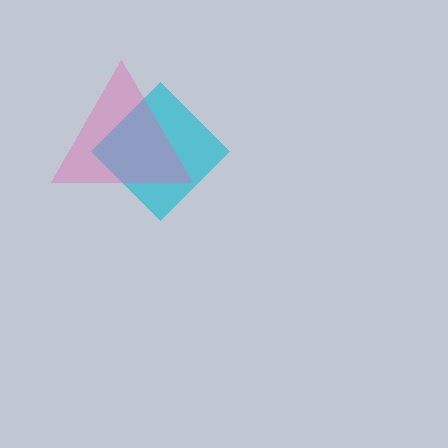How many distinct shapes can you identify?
There are 2 distinct shapes: a cyan diamond, a pink triangle.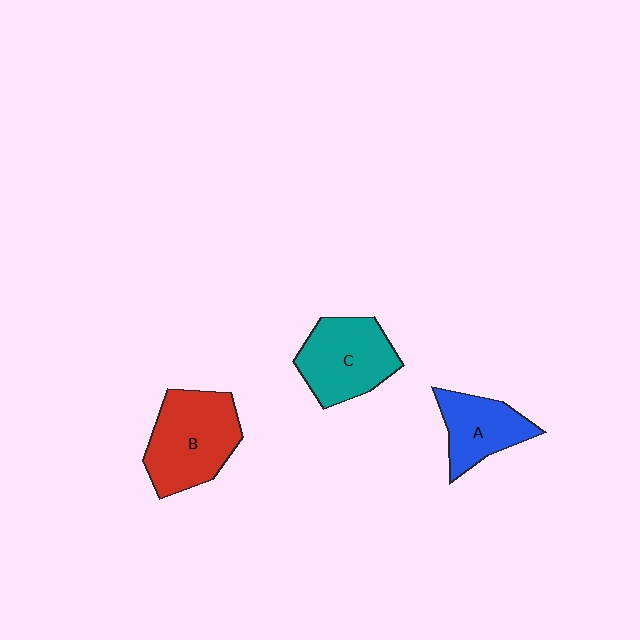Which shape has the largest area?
Shape B (red).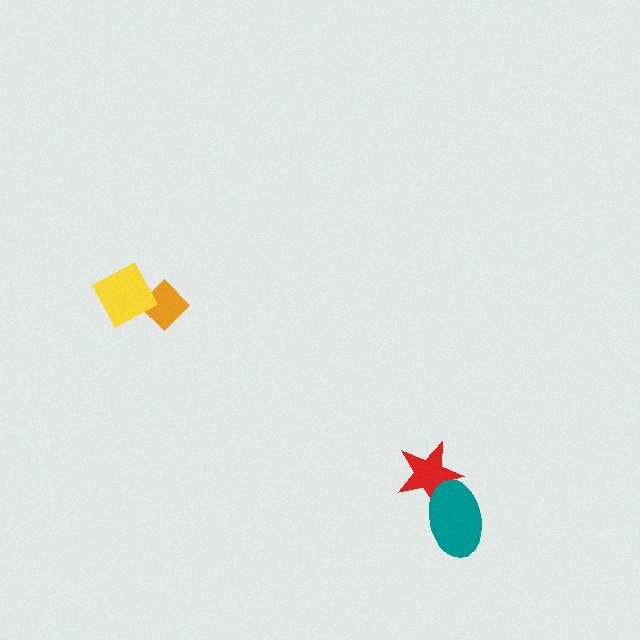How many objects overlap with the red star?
1 object overlaps with the red star.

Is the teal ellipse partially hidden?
No, no other shape covers it.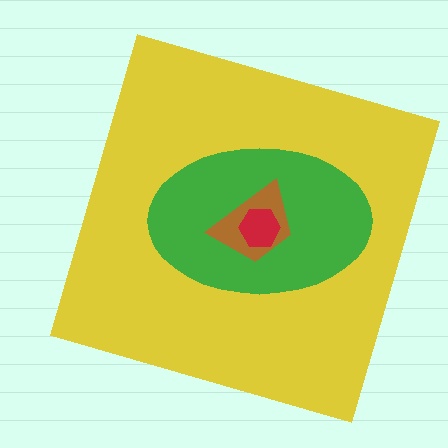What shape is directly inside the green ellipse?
The brown trapezoid.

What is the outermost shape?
The yellow square.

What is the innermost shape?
The red hexagon.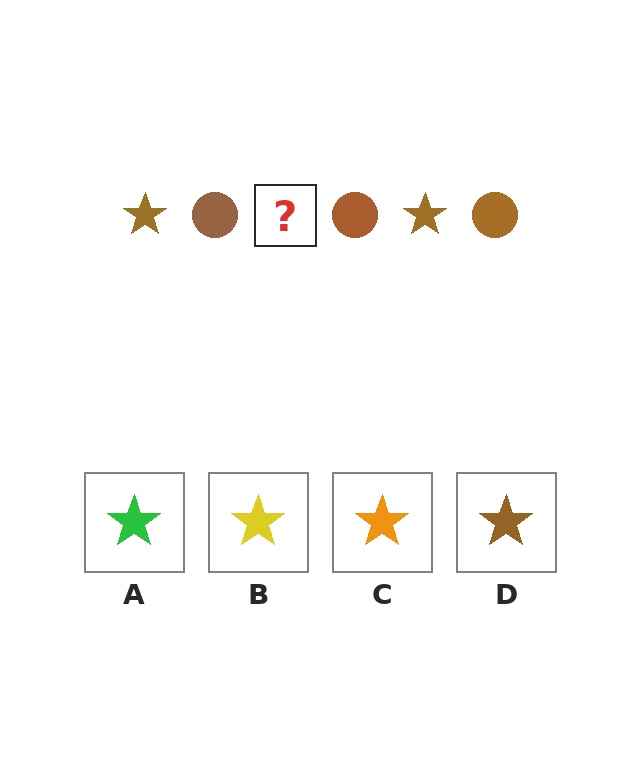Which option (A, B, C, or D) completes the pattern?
D.